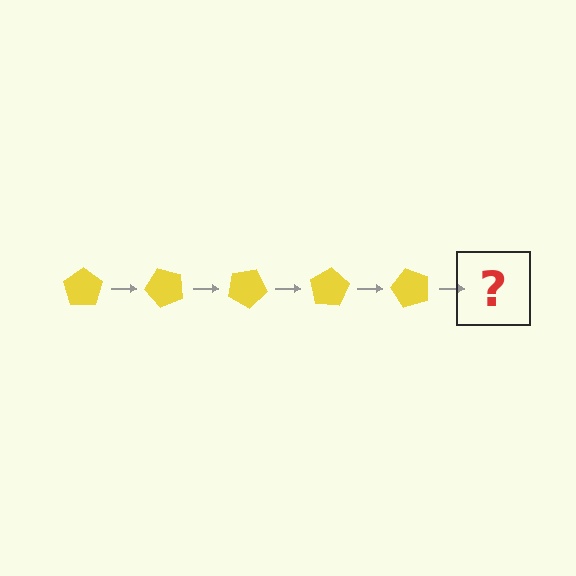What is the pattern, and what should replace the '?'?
The pattern is that the pentagon rotates 50 degrees each step. The '?' should be a yellow pentagon rotated 250 degrees.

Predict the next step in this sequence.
The next step is a yellow pentagon rotated 250 degrees.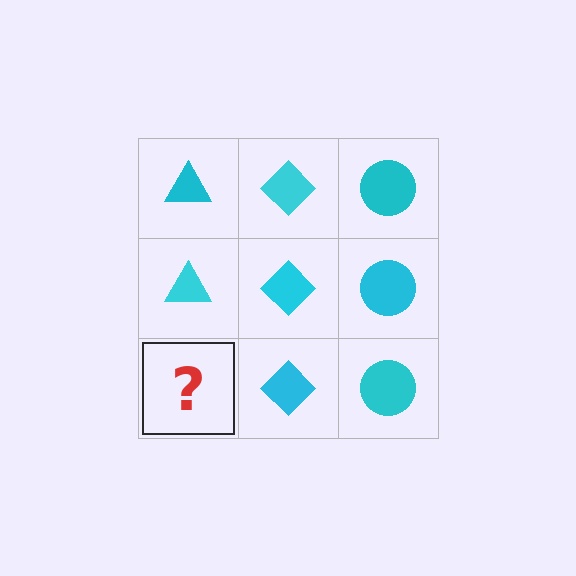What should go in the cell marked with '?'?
The missing cell should contain a cyan triangle.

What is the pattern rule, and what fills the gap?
The rule is that each column has a consistent shape. The gap should be filled with a cyan triangle.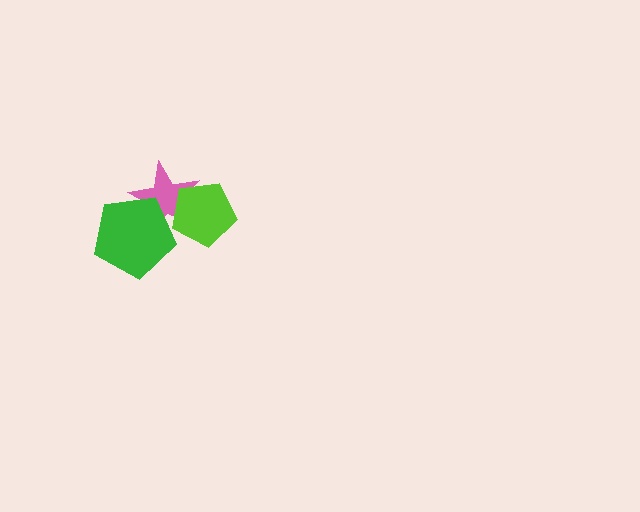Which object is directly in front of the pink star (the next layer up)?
The lime pentagon is directly in front of the pink star.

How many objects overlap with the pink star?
2 objects overlap with the pink star.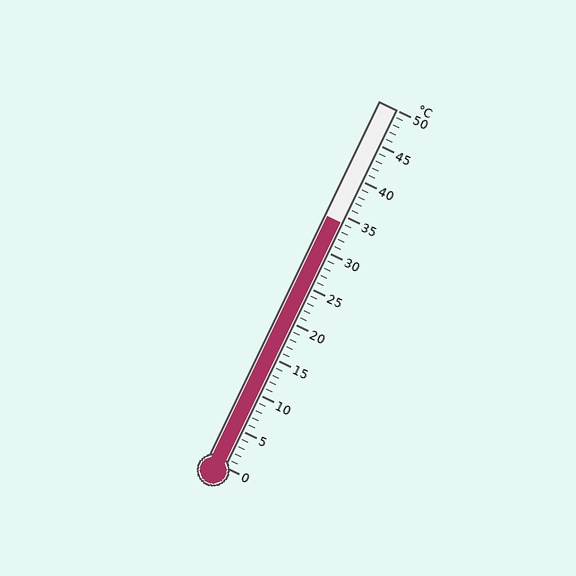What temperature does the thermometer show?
The thermometer shows approximately 34°C.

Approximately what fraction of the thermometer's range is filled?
The thermometer is filled to approximately 70% of its range.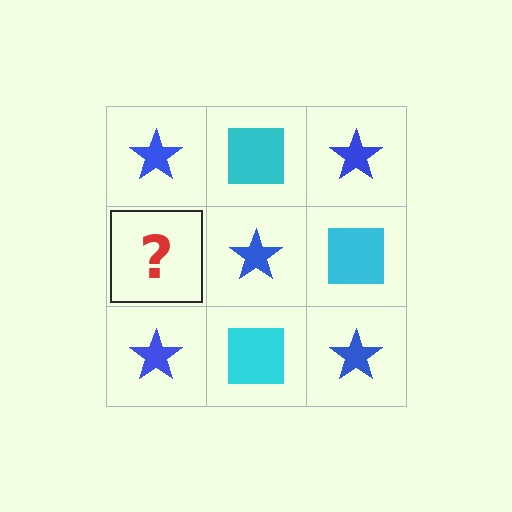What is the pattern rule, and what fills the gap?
The rule is that it alternates blue star and cyan square in a checkerboard pattern. The gap should be filled with a cyan square.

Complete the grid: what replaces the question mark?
The question mark should be replaced with a cyan square.